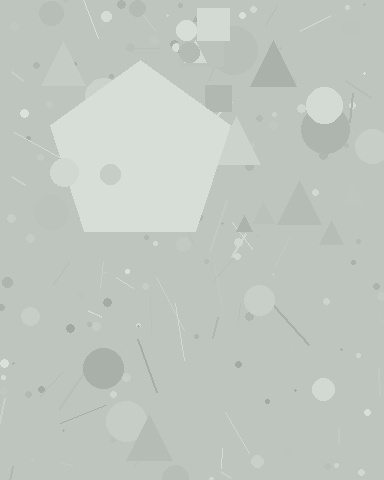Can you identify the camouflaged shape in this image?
The camouflaged shape is a pentagon.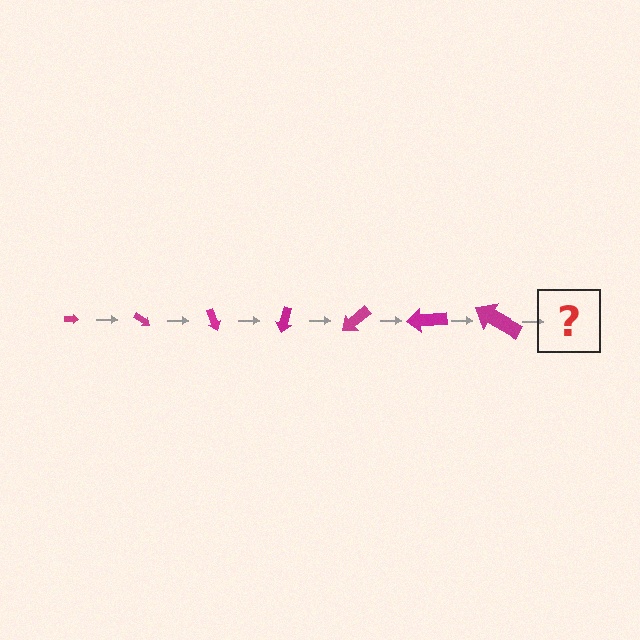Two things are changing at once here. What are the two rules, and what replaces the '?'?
The two rules are that the arrow grows larger each step and it rotates 35 degrees each step. The '?' should be an arrow, larger than the previous one and rotated 245 degrees from the start.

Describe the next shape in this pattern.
It should be an arrow, larger than the previous one and rotated 245 degrees from the start.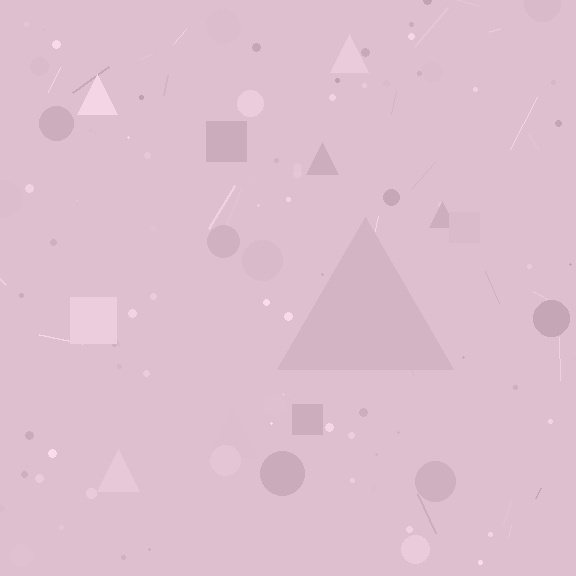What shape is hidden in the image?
A triangle is hidden in the image.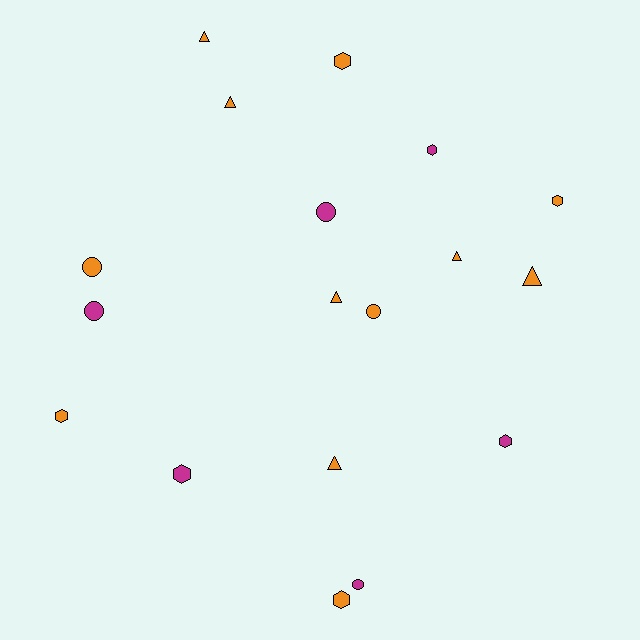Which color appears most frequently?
Orange, with 12 objects.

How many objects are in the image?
There are 18 objects.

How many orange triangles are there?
There are 6 orange triangles.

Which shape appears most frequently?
Hexagon, with 7 objects.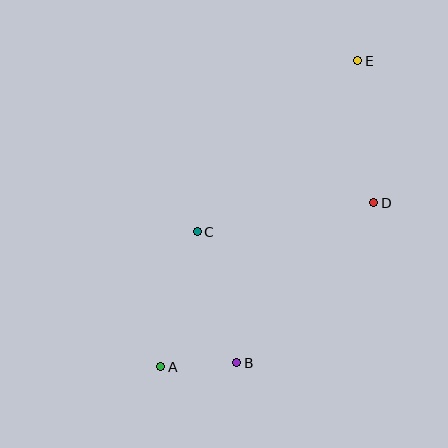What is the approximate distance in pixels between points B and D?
The distance between B and D is approximately 211 pixels.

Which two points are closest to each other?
Points A and B are closest to each other.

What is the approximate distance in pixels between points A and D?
The distance between A and D is approximately 269 pixels.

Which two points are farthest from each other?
Points A and E are farthest from each other.